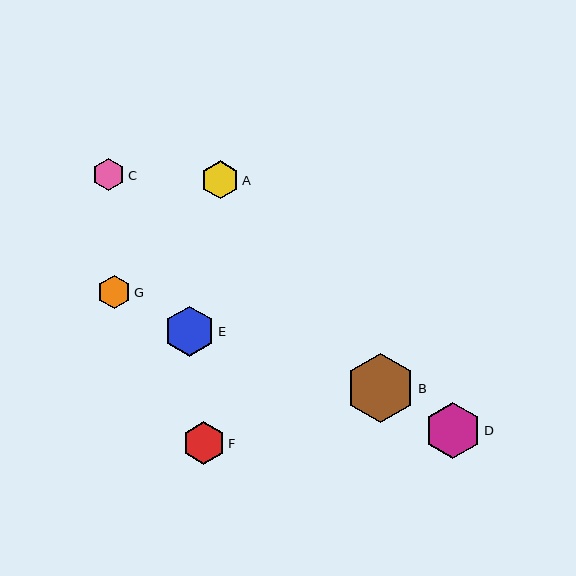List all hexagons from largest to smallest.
From largest to smallest: B, D, E, F, A, G, C.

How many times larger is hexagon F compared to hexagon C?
Hexagon F is approximately 1.3 times the size of hexagon C.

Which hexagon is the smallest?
Hexagon C is the smallest with a size of approximately 33 pixels.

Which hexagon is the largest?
Hexagon B is the largest with a size of approximately 69 pixels.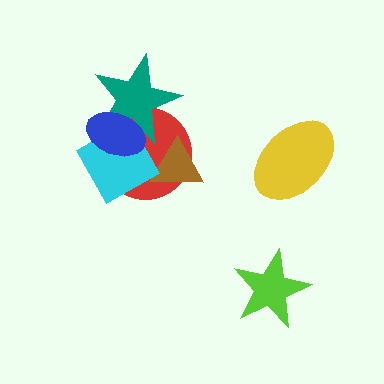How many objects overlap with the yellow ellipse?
0 objects overlap with the yellow ellipse.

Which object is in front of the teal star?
The blue ellipse is in front of the teal star.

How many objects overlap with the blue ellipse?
3 objects overlap with the blue ellipse.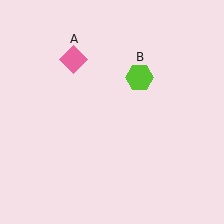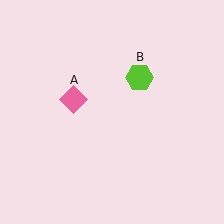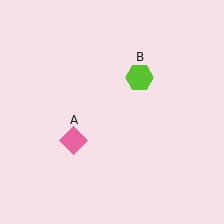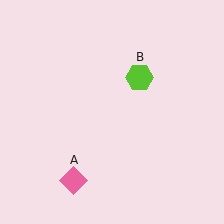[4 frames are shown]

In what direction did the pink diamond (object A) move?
The pink diamond (object A) moved down.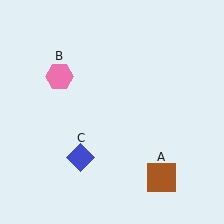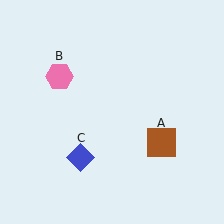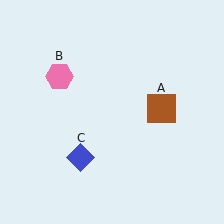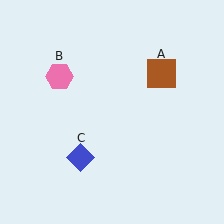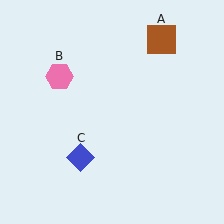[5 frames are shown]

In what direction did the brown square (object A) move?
The brown square (object A) moved up.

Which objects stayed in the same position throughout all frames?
Pink hexagon (object B) and blue diamond (object C) remained stationary.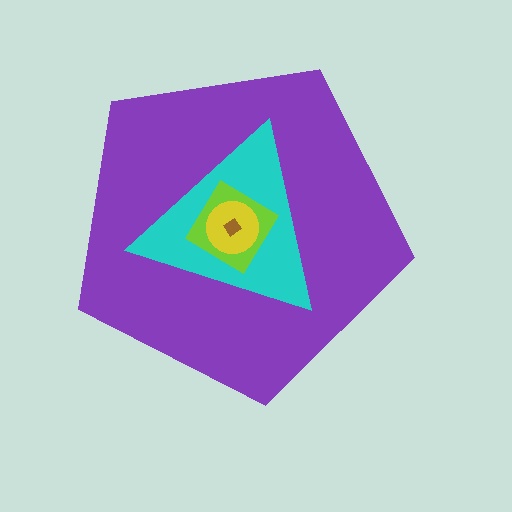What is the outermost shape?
The purple pentagon.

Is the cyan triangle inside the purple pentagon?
Yes.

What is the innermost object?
The brown diamond.